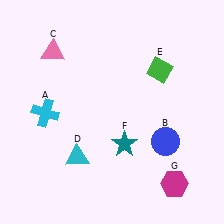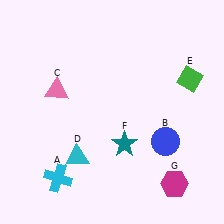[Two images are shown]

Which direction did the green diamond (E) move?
The green diamond (E) moved right.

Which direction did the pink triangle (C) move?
The pink triangle (C) moved down.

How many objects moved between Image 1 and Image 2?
3 objects moved between the two images.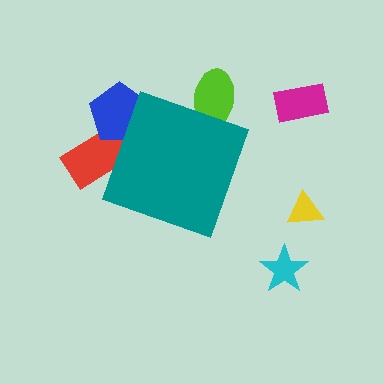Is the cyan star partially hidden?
No, the cyan star is fully visible.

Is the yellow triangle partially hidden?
No, the yellow triangle is fully visible.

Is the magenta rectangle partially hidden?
No, the magenta rectangle is fully visible.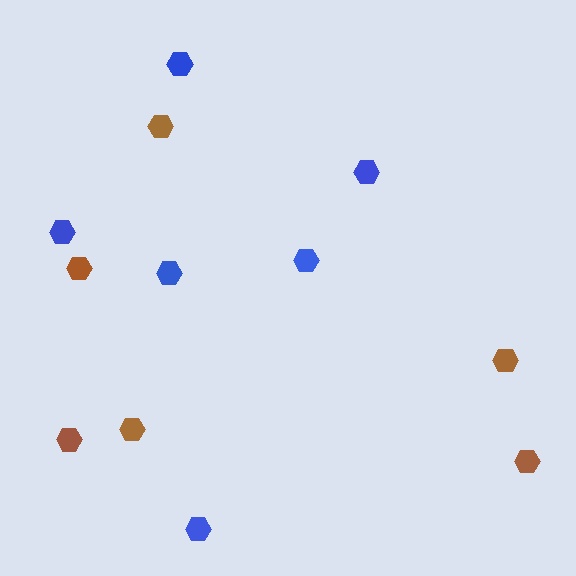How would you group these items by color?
There are 2 groups: one group of brown hexagons (6) and one group of blue hexagons (6).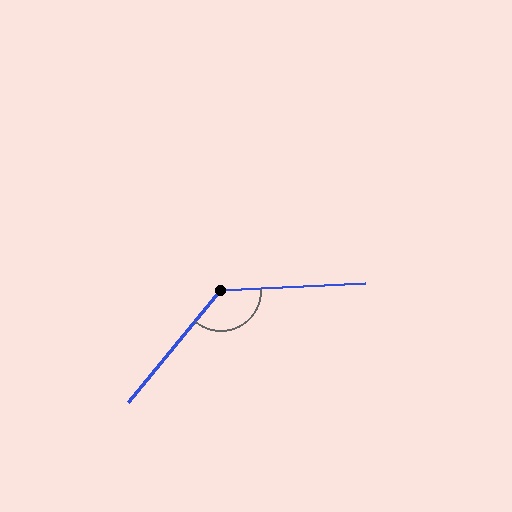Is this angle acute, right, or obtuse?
It is obtuse.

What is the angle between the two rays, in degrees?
Approximately 133 degrees.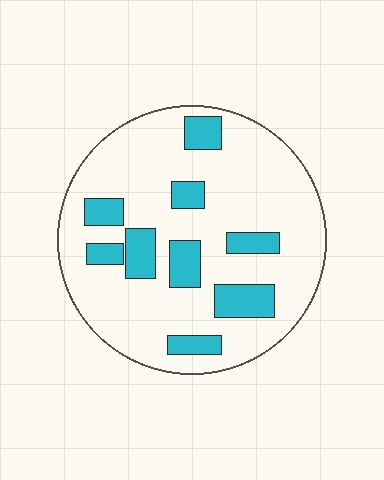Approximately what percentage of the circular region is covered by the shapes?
Approximately 20%.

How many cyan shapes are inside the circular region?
9.